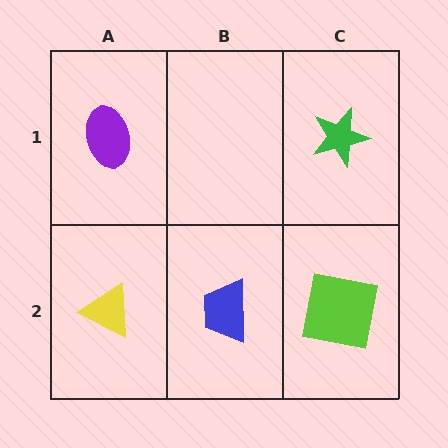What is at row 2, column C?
A lime square.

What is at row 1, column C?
A green star.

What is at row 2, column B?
A blue trapezoid.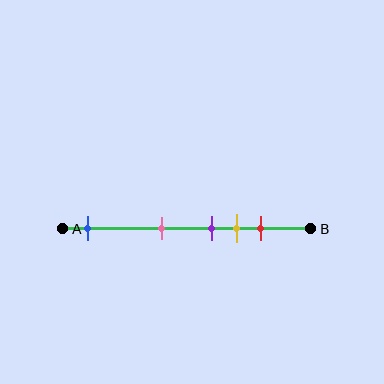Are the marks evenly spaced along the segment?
No, the marks are not evenly spaced.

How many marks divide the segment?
There are 5 marks dividing the segment.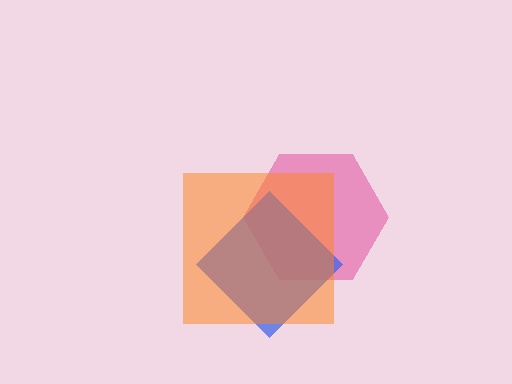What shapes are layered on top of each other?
The layered shapes are: a pink hexagon, a blue diamond, an orange square.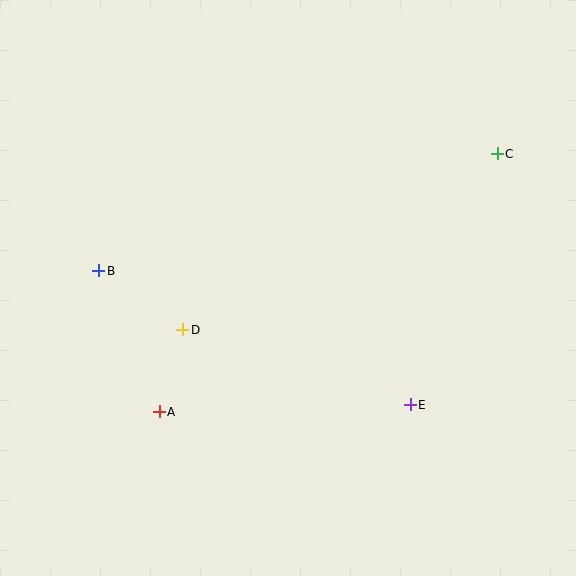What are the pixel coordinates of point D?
Point D is at (183, 330).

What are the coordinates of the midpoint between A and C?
The midpoint between A and C is at (328, 283).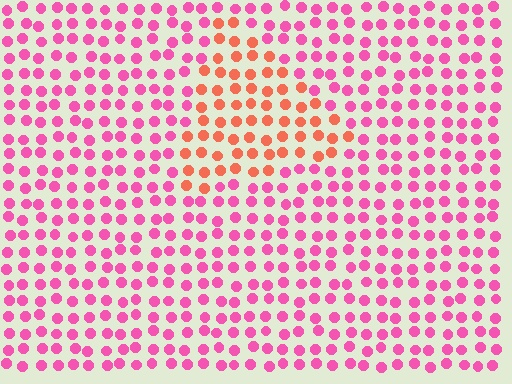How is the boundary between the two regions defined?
The boundary is defined purely by a slight shift in hue (about 44 degrees). Spacing, size, and orientation are identical on both sides.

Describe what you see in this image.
The image is filled with small pink elements in a uniform arrangement. A triangle-shaped region is visible where the elements are tinted to a slightly different hue, forming a subtle color boundary.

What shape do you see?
I see a triangle.